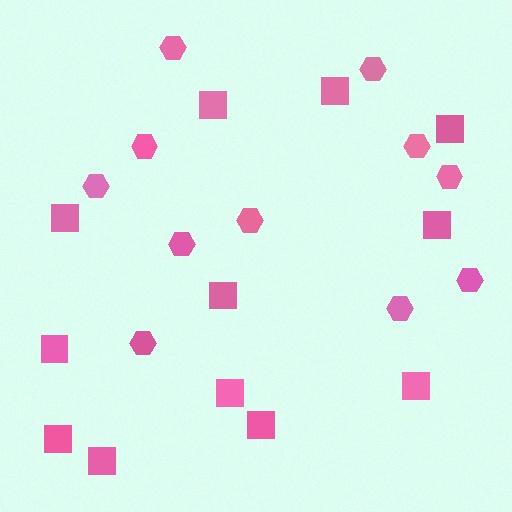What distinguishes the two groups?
There are 2 groups: one group of hexagons (11) and one group of squares (12).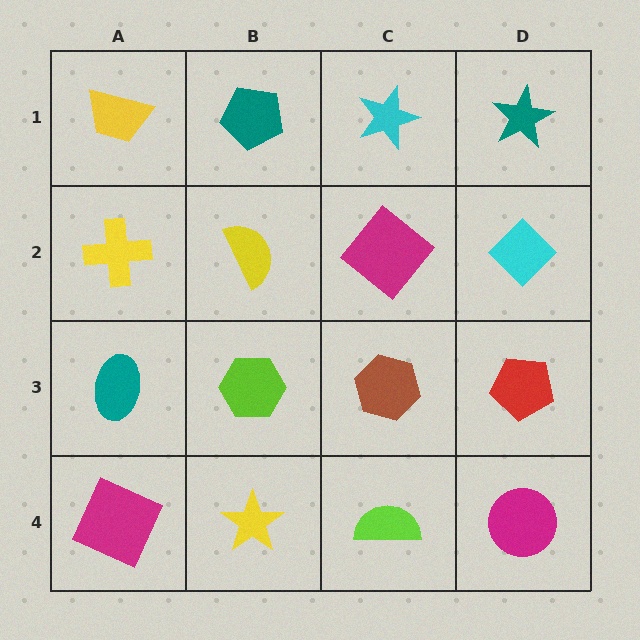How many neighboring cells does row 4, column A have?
2.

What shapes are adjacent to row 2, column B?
A teal pentagon (row 1, column B), a lime hexagon (row 3, column B), a yellow cross (row 2, column A), a magenta diamond (row 2, column C).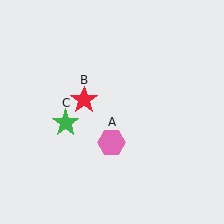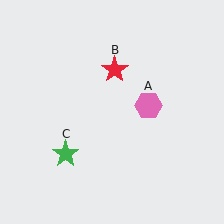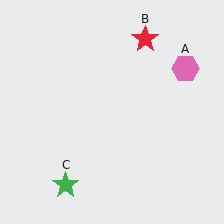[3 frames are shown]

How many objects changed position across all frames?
3 objects changed position: pink hexagon (object A), red star (object B), green star (object C).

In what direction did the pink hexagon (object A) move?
The pink hexagon (object A) moved up and to the right.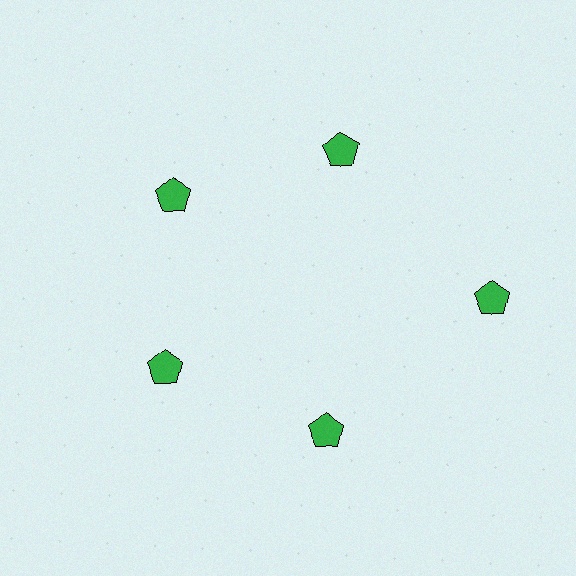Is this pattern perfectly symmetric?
No. The 5 green pentagons are arranged in a ring, but one element near the 3 o'clock position is pushed outward from the center, breaking the 5-fold rotational symmetry.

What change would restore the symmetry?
The symmetry would be restored by moving it inward, back onto the ring so that all 5 pentagons sit at equal angles and equal distance from the center.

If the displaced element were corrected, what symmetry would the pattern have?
It would have 5-fold rotational symmetry — the pattern would map onto itself every 72 degrees.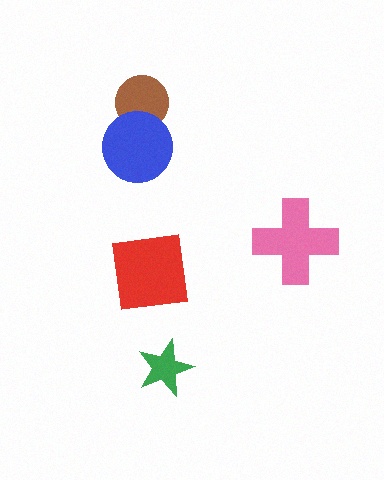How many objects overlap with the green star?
0 objects overlap with the green star.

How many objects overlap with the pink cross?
0 objects overlap with the pink cross.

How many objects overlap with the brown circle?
1 object overlaps with the brown circle.